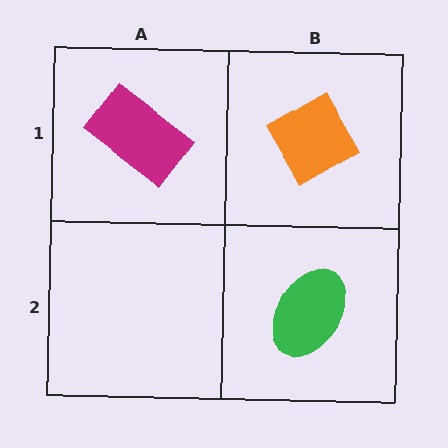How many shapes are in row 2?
1 shape.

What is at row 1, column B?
An orange diamond.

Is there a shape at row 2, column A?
No, that cell is empty.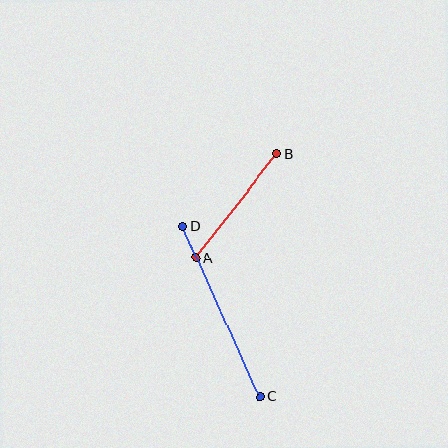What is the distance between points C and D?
The distance is approximately 187 pixels.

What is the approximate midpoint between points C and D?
The midpoint is at approximately (222, 312) pixels.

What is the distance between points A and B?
The distance is approximately 132 pixels.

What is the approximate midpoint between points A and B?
The midpoint is at approximately (236, 206) pixels.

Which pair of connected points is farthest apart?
Points C and D are farthest apart.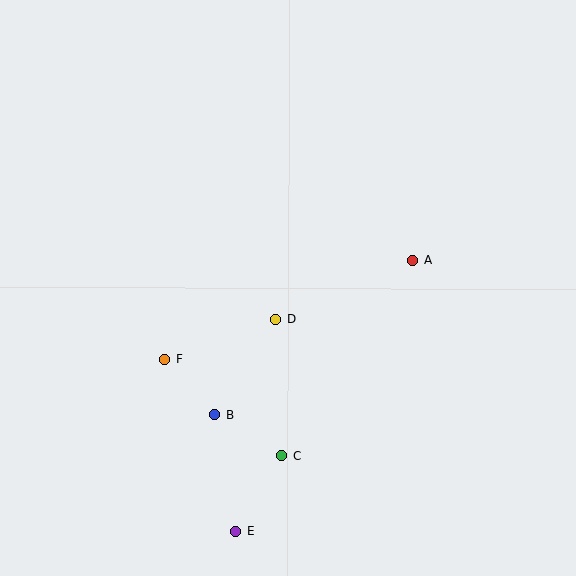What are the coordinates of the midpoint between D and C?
The midpoint between D and C is at (279, 388).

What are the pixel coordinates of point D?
Point D is at (276, 319).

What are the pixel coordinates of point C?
Point C is at (282, 456).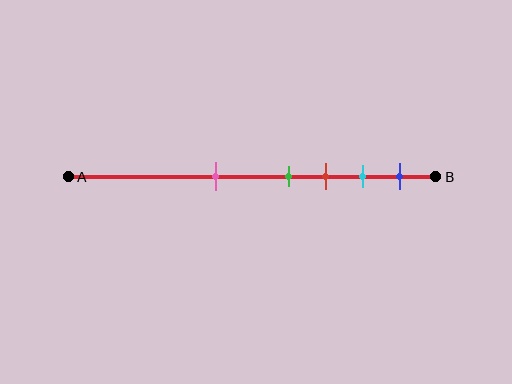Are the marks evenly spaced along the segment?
No, the marks are not evenly spaced.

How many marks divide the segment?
There are 5 marks dividing the segment.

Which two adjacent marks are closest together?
The green and red marks are the closest adjacent pair.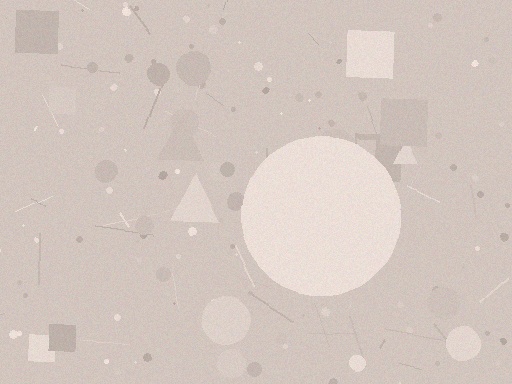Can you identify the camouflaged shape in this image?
The camouflaged shape is a circle.